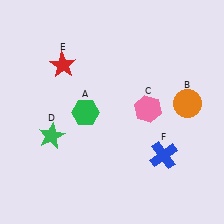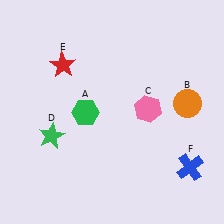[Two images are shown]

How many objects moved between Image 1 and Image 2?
1 object moved between the two images.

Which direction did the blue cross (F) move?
The blue cross (F) moved right.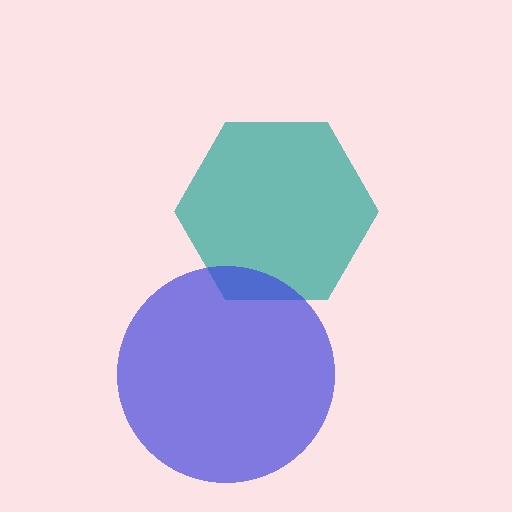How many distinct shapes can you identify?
There are 2 distinct shapes: a teal hexagon, a blue circle.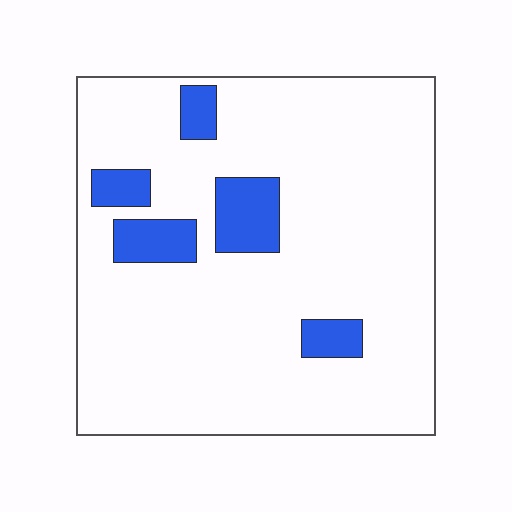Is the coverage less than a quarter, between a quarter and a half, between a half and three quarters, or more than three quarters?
Less than a quarter.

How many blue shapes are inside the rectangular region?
5.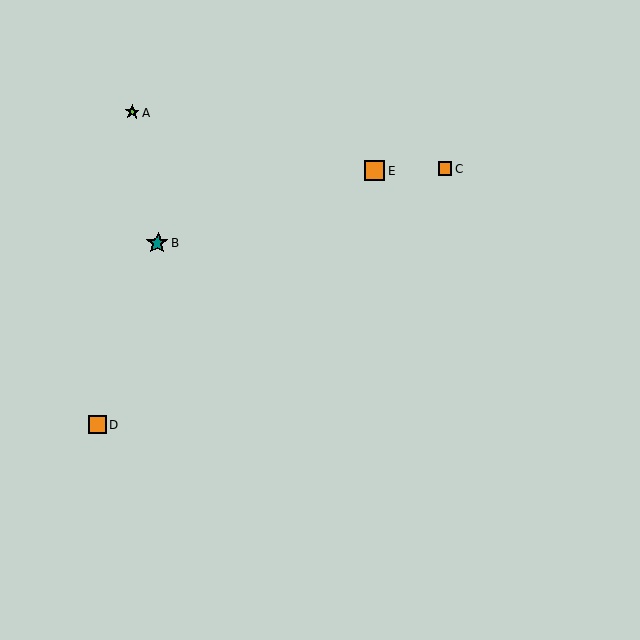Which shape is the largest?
The teal star (labeled B) is the largest.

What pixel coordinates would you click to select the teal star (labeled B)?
Click at (158, 243) to select the teal star B.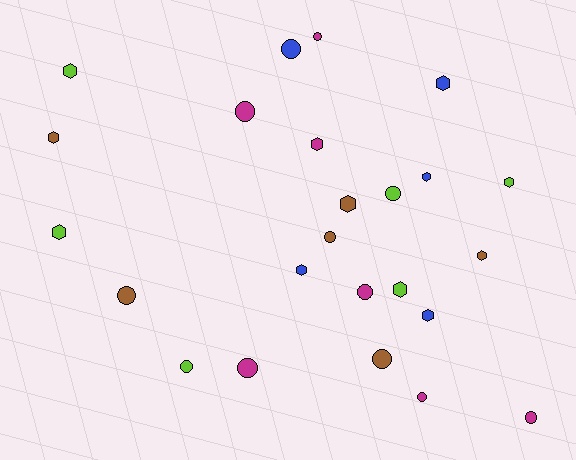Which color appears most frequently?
Magenta, with 7 objects.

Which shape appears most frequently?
Hexagon, with 12 objects.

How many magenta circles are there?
There are 6 magenta circles.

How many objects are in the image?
There are 24 objects.